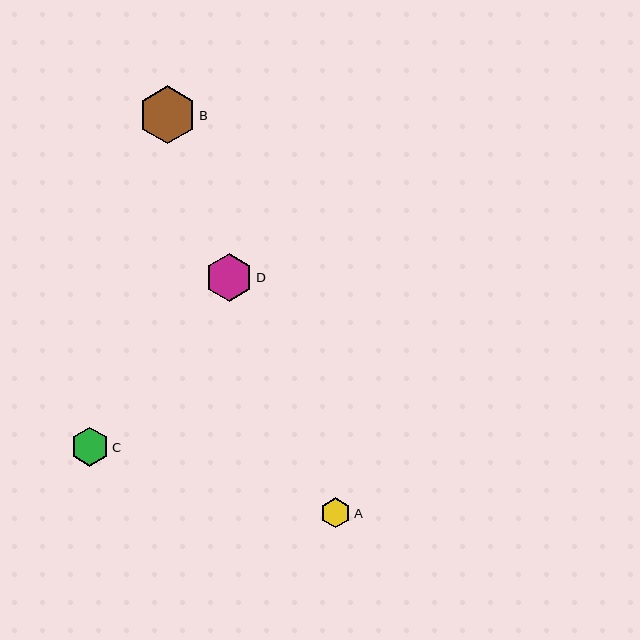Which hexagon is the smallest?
Hexagon A is the smallest with a size of approximately 30 pixels.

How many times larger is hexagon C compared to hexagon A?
Hexagon C is approximately 1.3 times the size of hexagon A.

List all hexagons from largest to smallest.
From largest to smallest: B, D, C, A.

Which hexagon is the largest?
Hexagon B is the largest with a size of approximately 58 pixels.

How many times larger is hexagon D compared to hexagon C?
Hexagon D is approximately 1.2 times the size of hexagon C.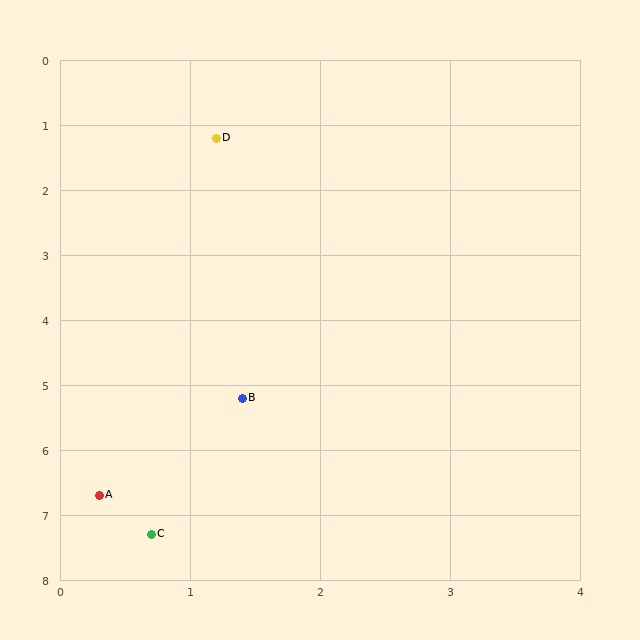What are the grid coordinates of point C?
Point C is at approximately (0.7, 7.3).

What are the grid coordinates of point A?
Point A is at approximately (0.3, 6.7).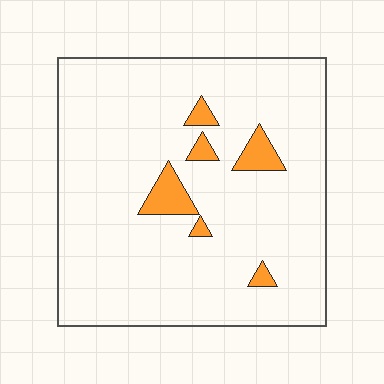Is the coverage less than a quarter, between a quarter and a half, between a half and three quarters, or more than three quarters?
Less than a quarter.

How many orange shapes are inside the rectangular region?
6.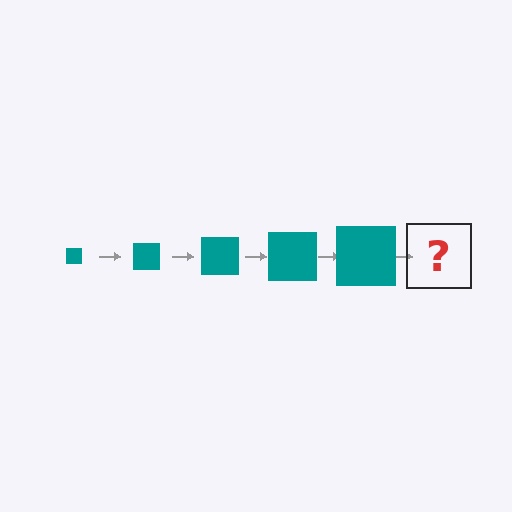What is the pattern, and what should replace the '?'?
The pattern is that the square gets progressively larger each step. The '?' should be a teal square, larger than the previous one.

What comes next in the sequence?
The next element should be a teal square, larger than the previous one.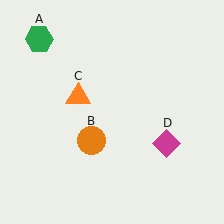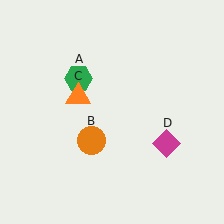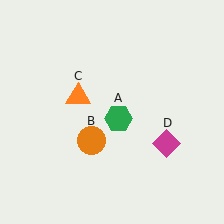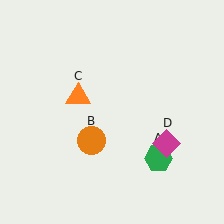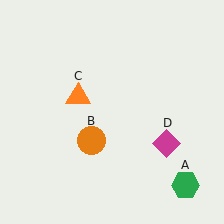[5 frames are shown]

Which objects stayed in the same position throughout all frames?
Orange circle (object B) and orange triangle (object C) and magenta diamond (object D) remained stationary.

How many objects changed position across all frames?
1 object changed position: green hexagon (object A).